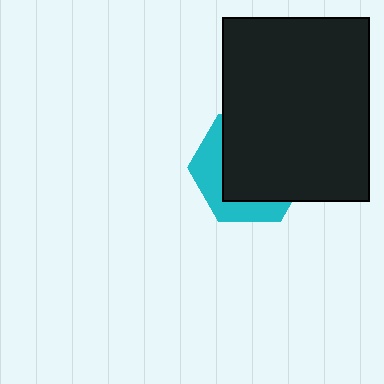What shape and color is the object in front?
The object in front is a black rectangle.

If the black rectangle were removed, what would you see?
You would see the complete cyan hexagon.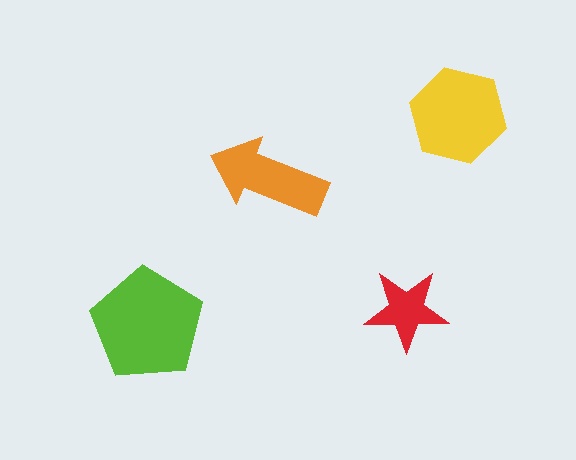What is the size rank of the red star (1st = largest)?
4th.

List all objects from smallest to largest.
The red star, the orange arrow, the yellow hexagon, the lime pentagon.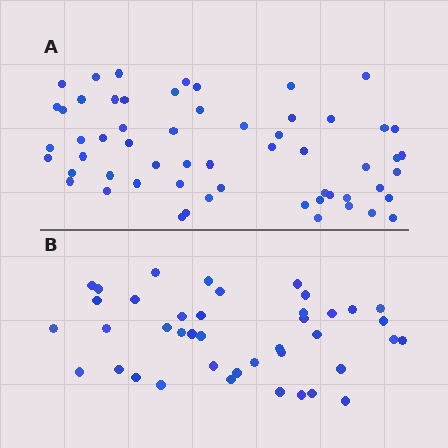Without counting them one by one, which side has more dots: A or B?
Region A (the top region) has more dots.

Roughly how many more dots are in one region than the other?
Region A has approximately 15 more dots than region B.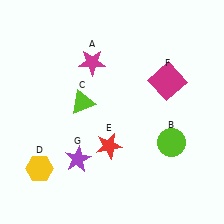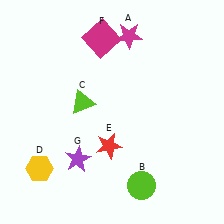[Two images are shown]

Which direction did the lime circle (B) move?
The lime circle (B) moved down.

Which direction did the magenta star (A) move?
The magenta star (A) moved right.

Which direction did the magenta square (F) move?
The magenta square (F) moved left.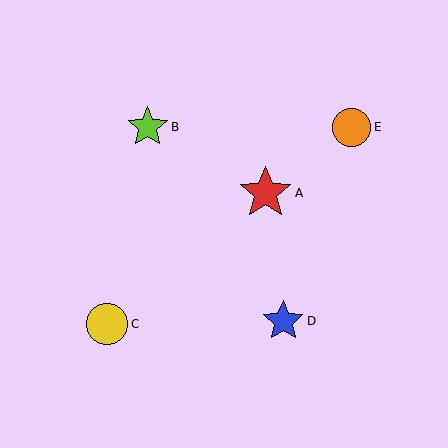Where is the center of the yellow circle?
The center of the yellow circle is at (107, 324).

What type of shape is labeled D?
Shape D is a blue star.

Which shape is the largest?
The red star (labeled A) is the largest.